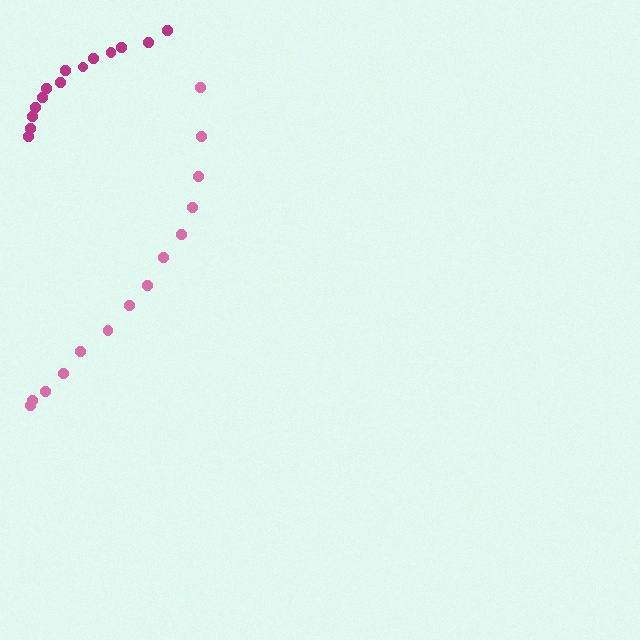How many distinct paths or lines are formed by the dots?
There are 2 distinct paths.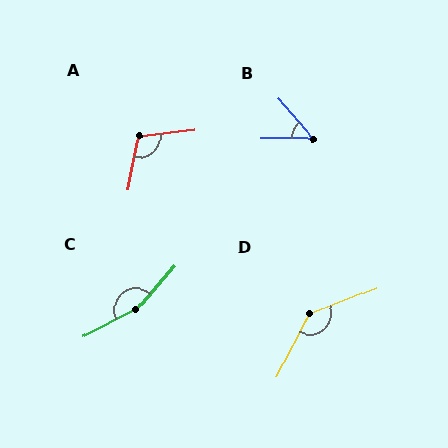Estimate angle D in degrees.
Approximately 138 degrees.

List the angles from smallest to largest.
B (50°), A (107°), D (138°), C (158°).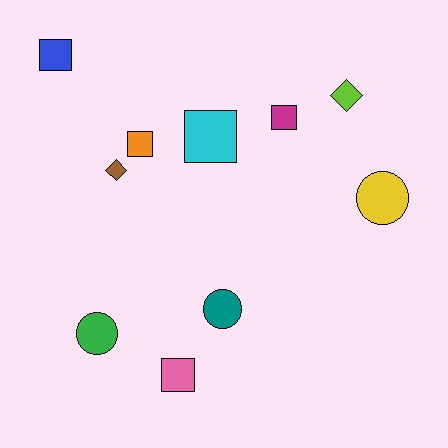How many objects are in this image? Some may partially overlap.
There are 10 objects.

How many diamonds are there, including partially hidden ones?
There are 2 diamonds.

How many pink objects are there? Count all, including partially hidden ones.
There is 1 pink object.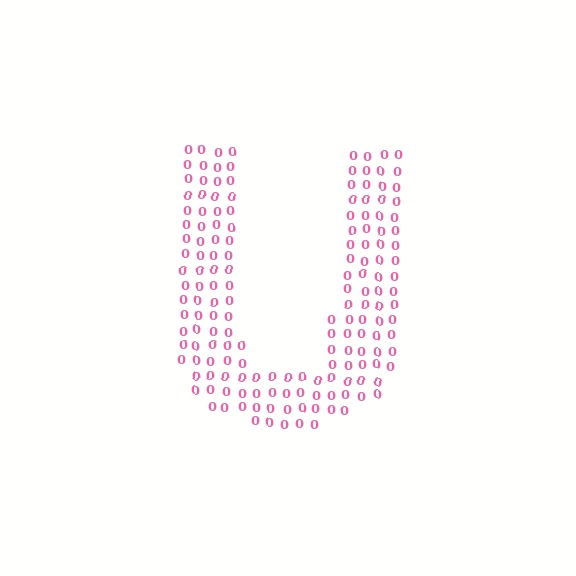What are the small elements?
The small elements are digit 0's.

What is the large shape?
The large shape is the letter U.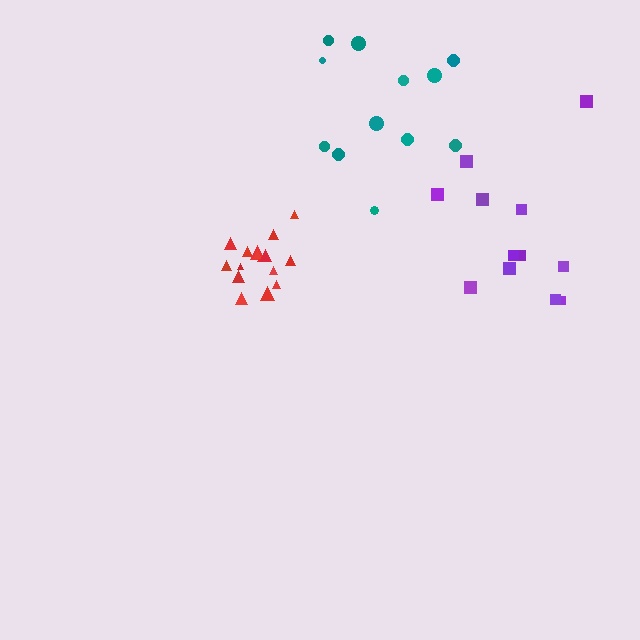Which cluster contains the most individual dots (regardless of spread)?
Red (16).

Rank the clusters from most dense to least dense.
red, teal, purple.